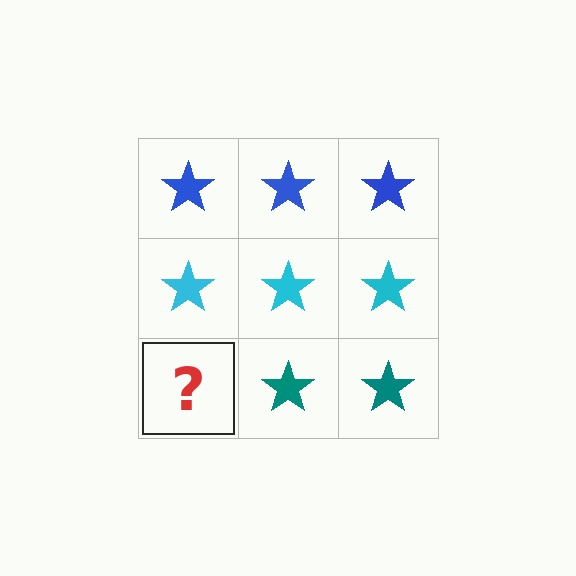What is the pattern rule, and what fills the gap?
The rule is that each row has a consistent color. The gap should be filled with a teal star.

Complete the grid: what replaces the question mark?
The question mark should be replaced with a teal star.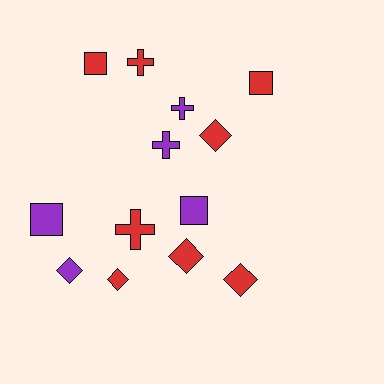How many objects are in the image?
There are 13 objects.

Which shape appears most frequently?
Diamond, with 5 objects.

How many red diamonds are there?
There are 4 red diamonds.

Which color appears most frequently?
Red, with 8 objects.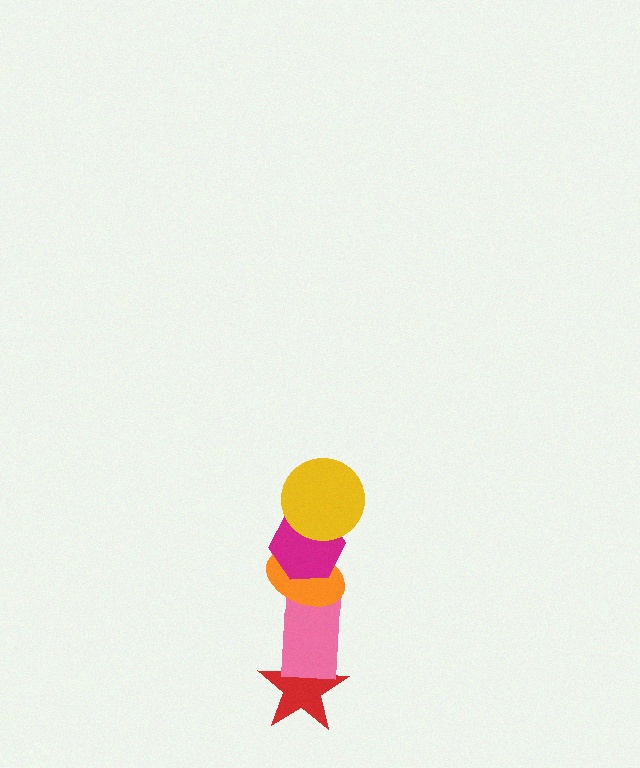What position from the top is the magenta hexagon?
The magenta hexagon is 2nd from the top.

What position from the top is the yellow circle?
The yellow circle is 1st from the top.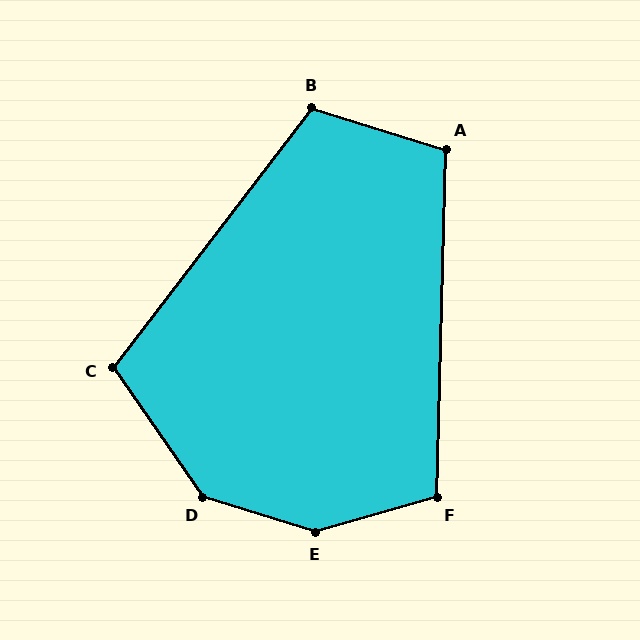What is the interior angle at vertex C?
Approximately 108 degrees (obtuse).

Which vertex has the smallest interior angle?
A, at approximately 106 degrees.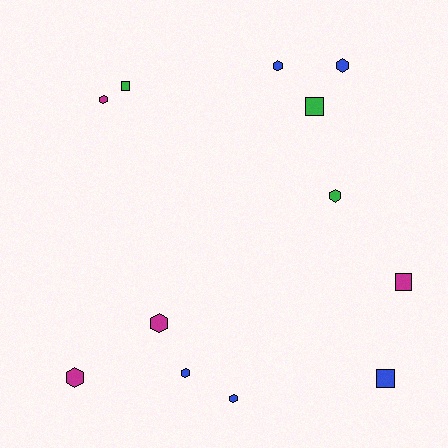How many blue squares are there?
There is 1 blue square.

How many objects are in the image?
There are 12 objects.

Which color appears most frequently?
Blue, with 5 objects.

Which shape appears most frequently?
Hexagon, with 8 objects.